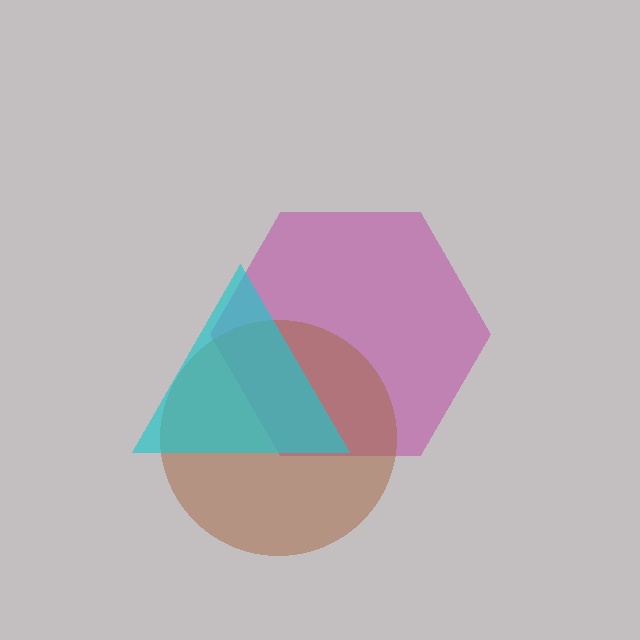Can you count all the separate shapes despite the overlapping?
Yes, there are 3 separate shapes.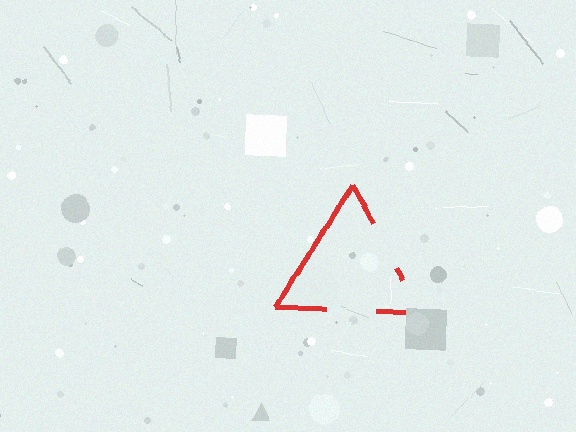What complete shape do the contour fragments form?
The contour fragments form a triangle.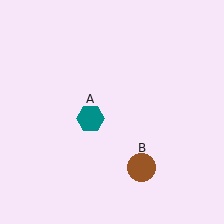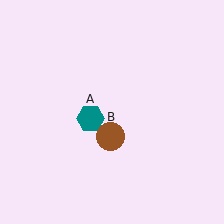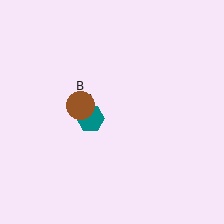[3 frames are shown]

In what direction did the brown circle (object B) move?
The brown circle (object B) moved up and to the left.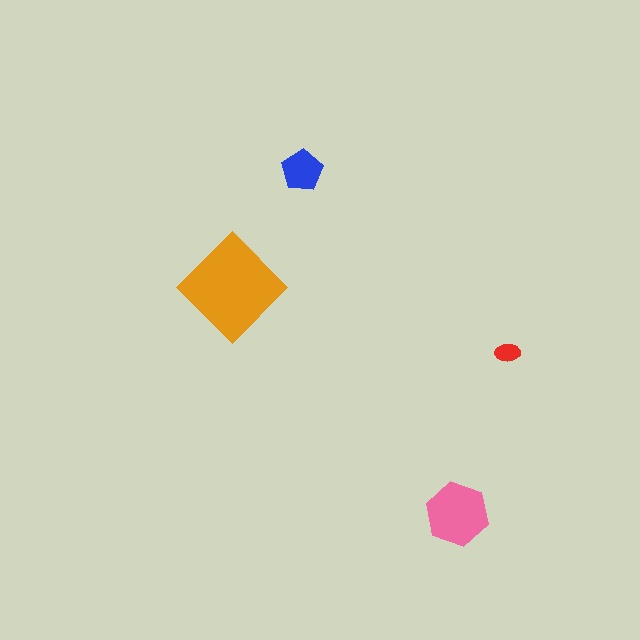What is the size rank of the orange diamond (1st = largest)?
1st.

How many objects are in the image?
There are 4 objects in the image.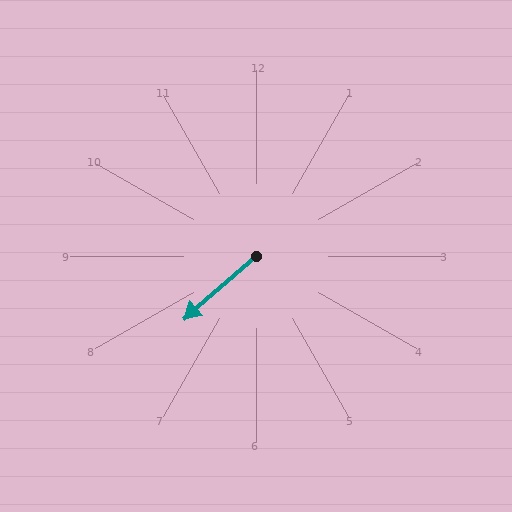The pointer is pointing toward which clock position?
Roughly 8 o'clock.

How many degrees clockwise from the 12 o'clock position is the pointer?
Approximately 229 degrees.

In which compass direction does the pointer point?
Southwest.